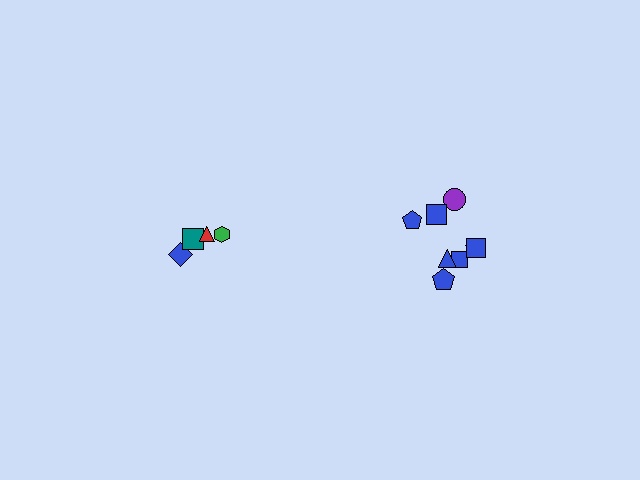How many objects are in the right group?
There are 8 objects.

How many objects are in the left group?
There are 4 objects.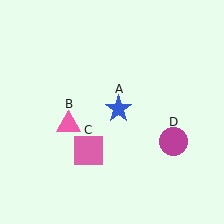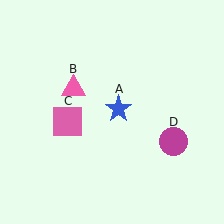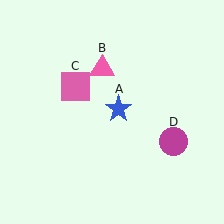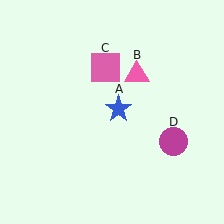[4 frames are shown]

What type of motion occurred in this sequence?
The pink triangle (object B), pink square (object C) rotated clockwise around the center of the scene.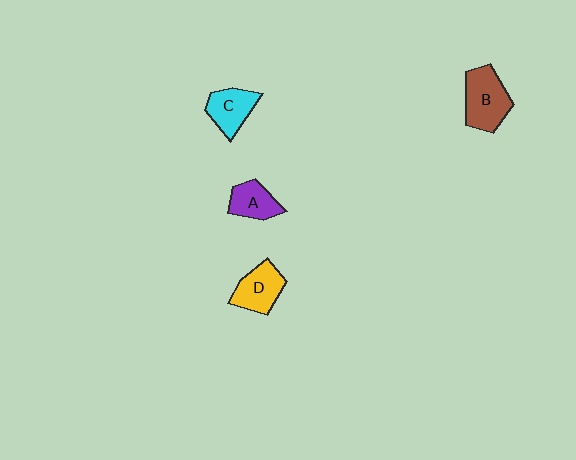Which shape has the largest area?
Shape B (brown).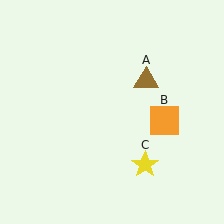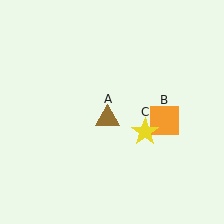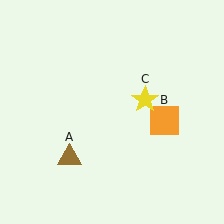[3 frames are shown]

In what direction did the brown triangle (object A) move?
The brown triangle (object A) moved down and to the left.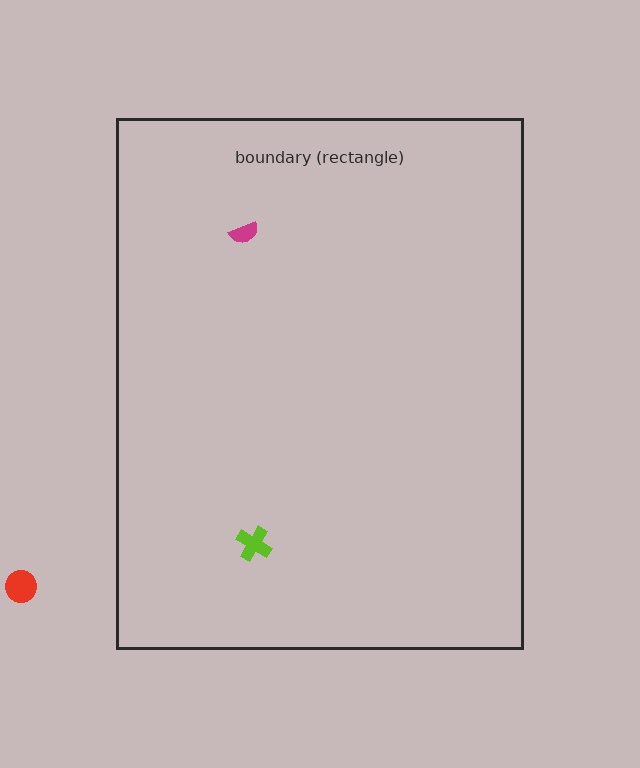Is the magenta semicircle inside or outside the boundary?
Inside.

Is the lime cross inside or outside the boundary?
Inside.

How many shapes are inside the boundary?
2 inside, 1 outside.